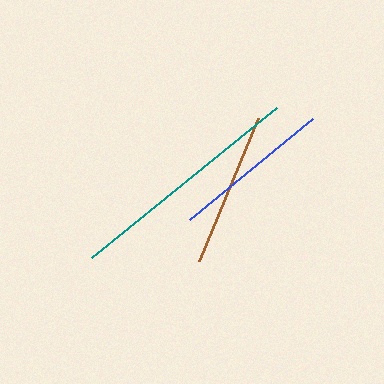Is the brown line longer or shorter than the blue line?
The blue line is longer than the brown line.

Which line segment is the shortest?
The brown line is the shortest at approximately 155 pixels.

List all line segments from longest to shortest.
From longest to shortest: teal, blue, brown.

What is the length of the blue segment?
The blue segment is approximately 158 pixels long.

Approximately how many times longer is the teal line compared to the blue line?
The teal line is approximately 1.5 times the length of the blue line.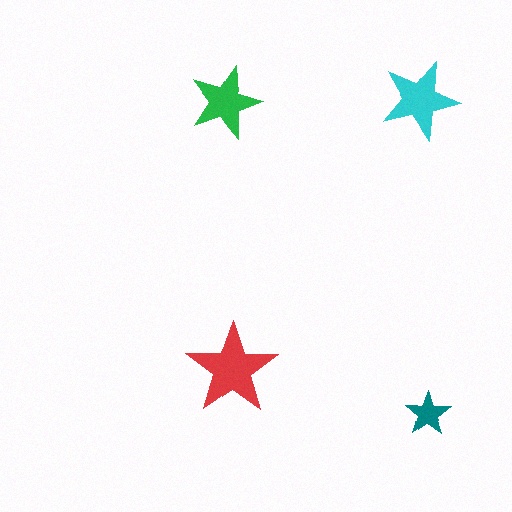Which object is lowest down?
The teal star is bottommost.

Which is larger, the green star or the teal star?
The green one.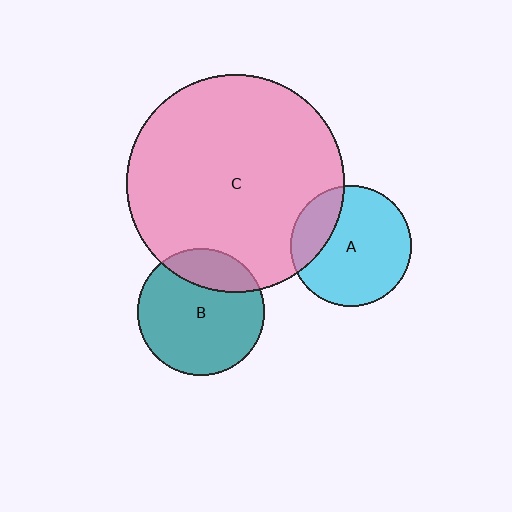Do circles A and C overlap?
Yes.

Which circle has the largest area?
Circle C (pink).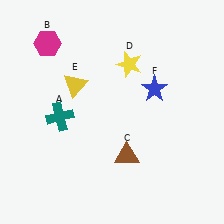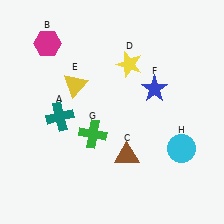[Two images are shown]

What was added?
A green cross (G), a cyan circle (H) were added in Image 2.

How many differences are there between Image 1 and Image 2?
There are 2 differences between the two images.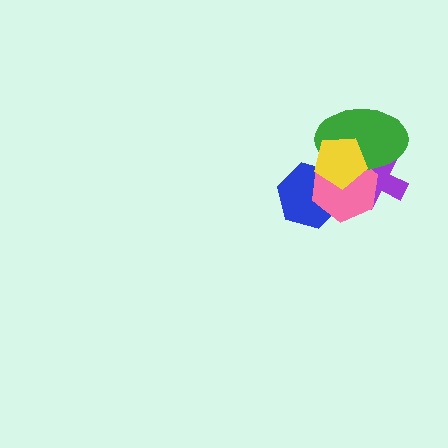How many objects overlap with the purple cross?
3 objects overlap with the purple cross.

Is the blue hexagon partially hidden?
Yes, it is partially covered by another shape.